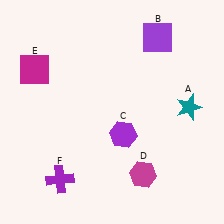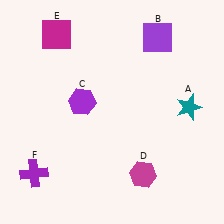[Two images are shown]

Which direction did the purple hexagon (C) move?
The purple hexagon (C) moved left.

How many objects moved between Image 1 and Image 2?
3 objects moved between the two images.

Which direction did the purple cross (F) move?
The purple cross (F) moved left.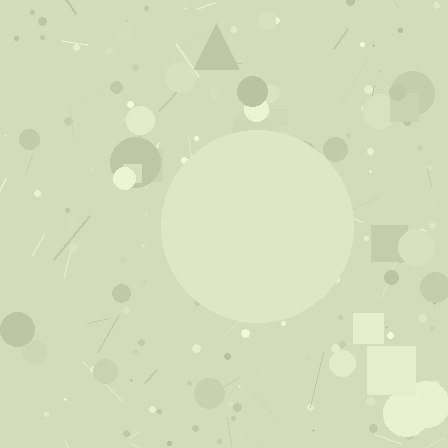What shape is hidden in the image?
A circle is hidden in the image.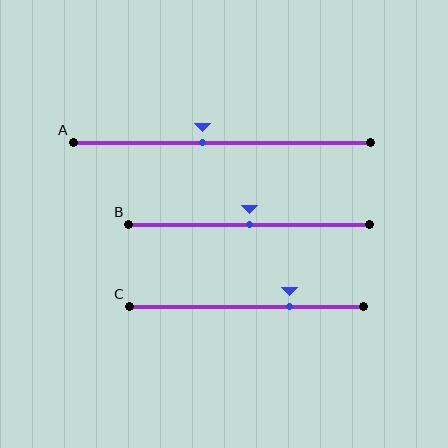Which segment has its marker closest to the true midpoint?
Segment B has its marker closest to the true midpoint.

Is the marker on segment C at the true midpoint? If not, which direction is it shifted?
No, the marker on segment C is shifted to the right by about 18% of the segment length.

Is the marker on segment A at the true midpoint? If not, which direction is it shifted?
No, the marker on segment A is shifted to the left by about 6% of the segment length.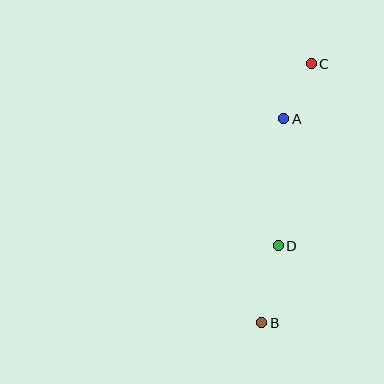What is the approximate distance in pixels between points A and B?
The distance between A and B is approximately 205 pixels.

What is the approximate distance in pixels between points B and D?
The distance between B and D is approximately 79 pixels.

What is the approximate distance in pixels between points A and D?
The distance between A and D is approximately 127 pixels.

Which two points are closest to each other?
Points A and C are closest to each other.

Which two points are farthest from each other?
Points B and C are farthest from each other.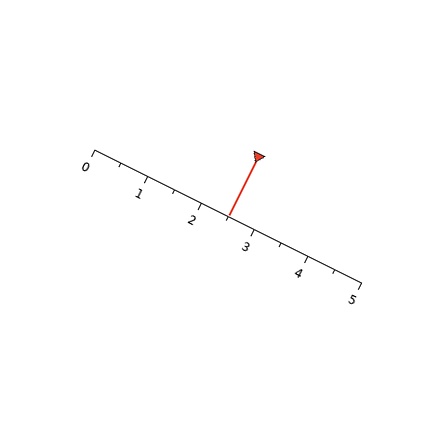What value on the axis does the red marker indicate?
The marker indicates approximately 2.5.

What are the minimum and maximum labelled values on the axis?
The axis runs from 0 to 5.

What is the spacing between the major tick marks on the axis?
The major ticks are spaced 1 apart.